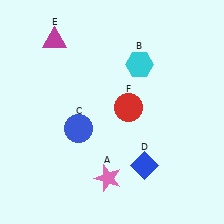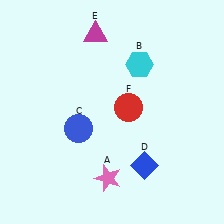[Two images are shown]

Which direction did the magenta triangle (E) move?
The magenta triangle (E) moved right.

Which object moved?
The magenta triangle (E) moved right.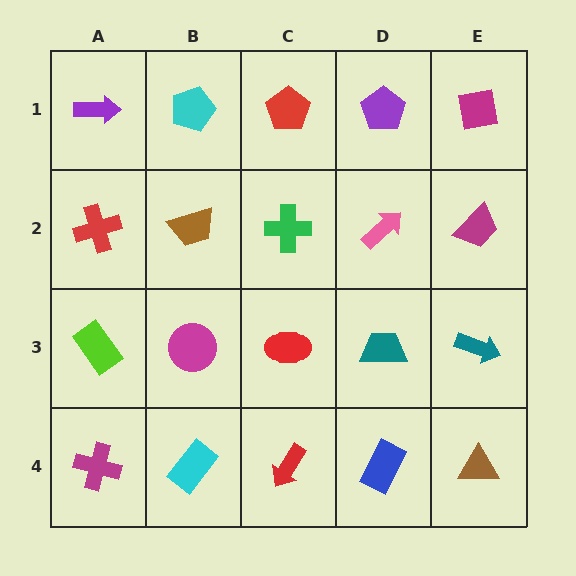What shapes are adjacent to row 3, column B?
A brown trapezoid (row 2, column B), a cyan rectangle (row 4, column B), a lime rectangle (row 3, column A), a red ellipse (row 3, column C).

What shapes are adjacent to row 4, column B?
A magenta circle (row 3, column B), a magenta cross (row 4, column A), a red arrow (row 4, column C).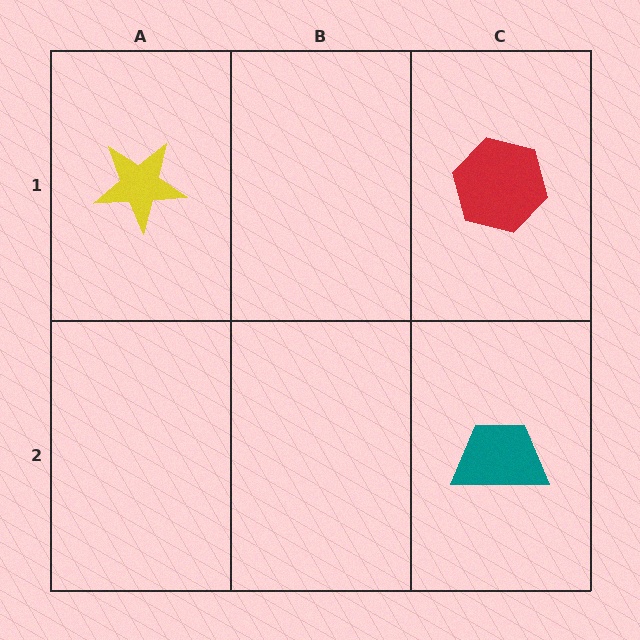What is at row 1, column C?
A red hexagon.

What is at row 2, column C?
A teal trapezoid.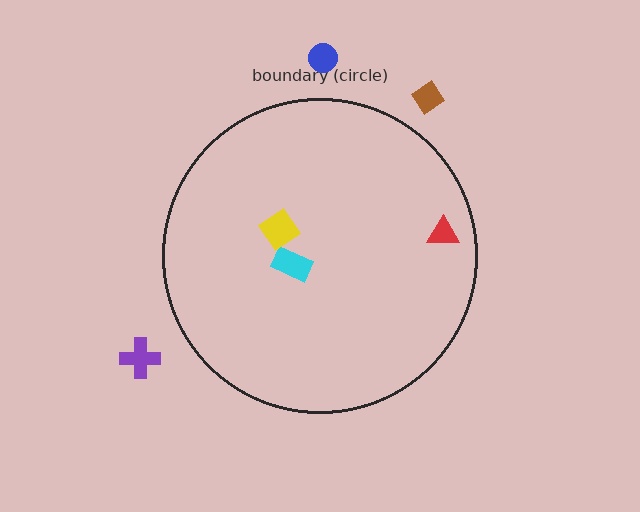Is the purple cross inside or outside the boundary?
Outside.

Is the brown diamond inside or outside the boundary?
Outside.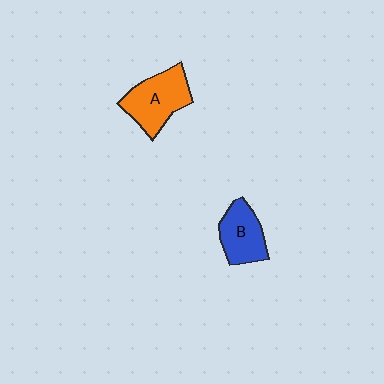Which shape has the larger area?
Shape A (orange).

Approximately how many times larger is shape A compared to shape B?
Approximately 1.3 times.